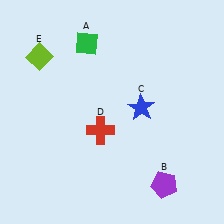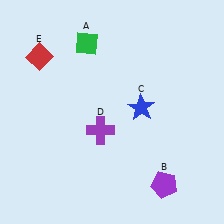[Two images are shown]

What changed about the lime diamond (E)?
In Image 1, E is lime. In Image 2, it changed to red.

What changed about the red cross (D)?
In Image 1, D is red. In Image 2, it changed to purple.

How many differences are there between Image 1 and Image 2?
There are 2 differences between the two images.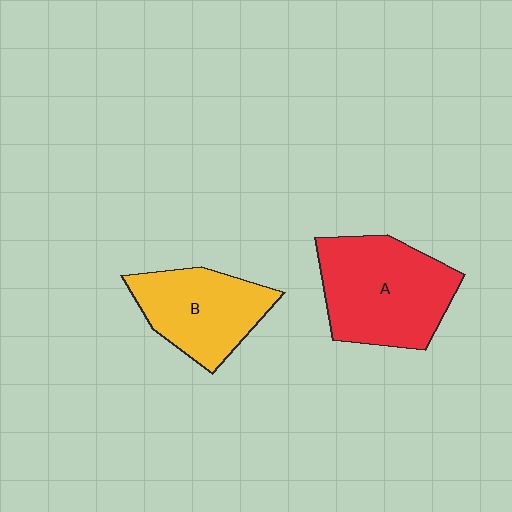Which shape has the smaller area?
Shape B (yellow).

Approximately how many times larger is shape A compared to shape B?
Approximately 1.3 times.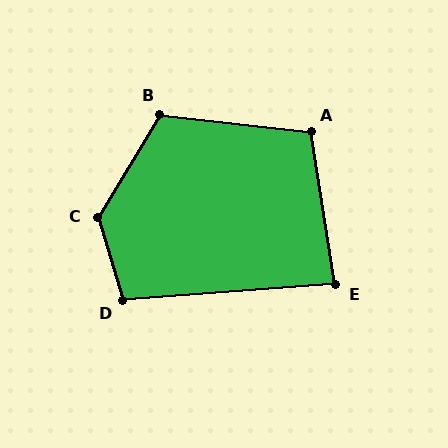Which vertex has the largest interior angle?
C, at approximately 132 degrees.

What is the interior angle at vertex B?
Approximately 115 degrees (obtuse).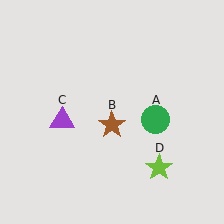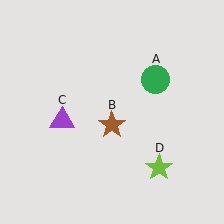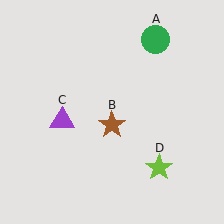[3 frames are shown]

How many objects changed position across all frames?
1 object changed position: green circle (object A).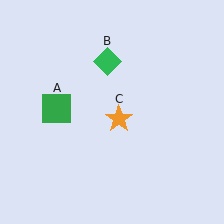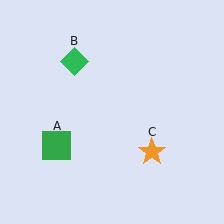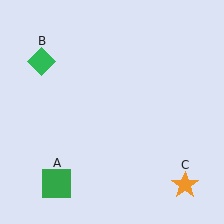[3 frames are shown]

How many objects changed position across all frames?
3 objects changed position: green square (object A), green diamond (object B), orange star (object C).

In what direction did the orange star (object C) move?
The orange star (object C) moved down and to the right.